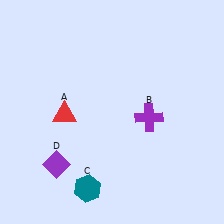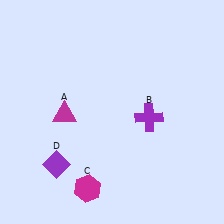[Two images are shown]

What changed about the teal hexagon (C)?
In Image 1, C is teal. In Image 2, it changed to magenta.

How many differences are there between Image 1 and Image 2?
There are 2 differences between the two images.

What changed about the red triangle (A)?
In Image 1, A is red. In Image 2, it changed to magenta.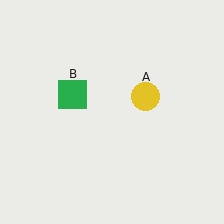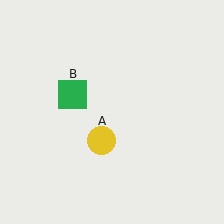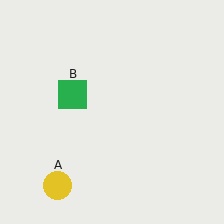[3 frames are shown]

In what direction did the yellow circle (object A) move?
The yellow circle (object A) moved down and to the left.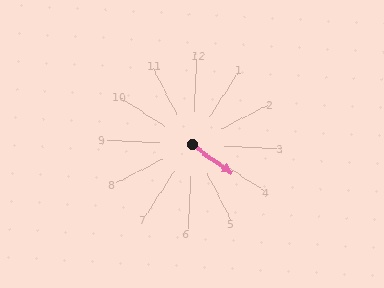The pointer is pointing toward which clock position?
Roughly 4 o'clock.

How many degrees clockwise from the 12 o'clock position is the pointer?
Approximately 123 degrees.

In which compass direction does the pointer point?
Southeast.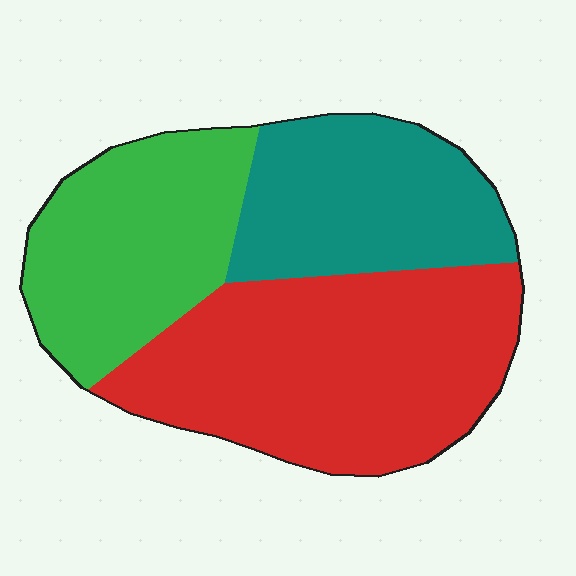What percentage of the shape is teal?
Teal covers around 25% of the shape.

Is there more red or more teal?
Red.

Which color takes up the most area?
Red, at roughly 45%.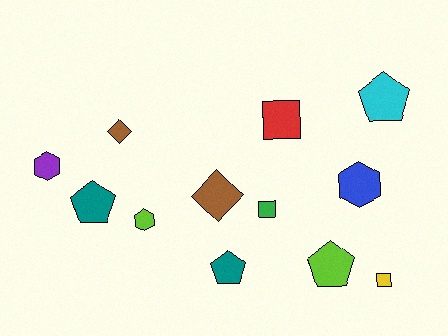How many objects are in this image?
There are 12 objects.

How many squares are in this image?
There are 3 squares.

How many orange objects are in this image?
There are no orange objects.